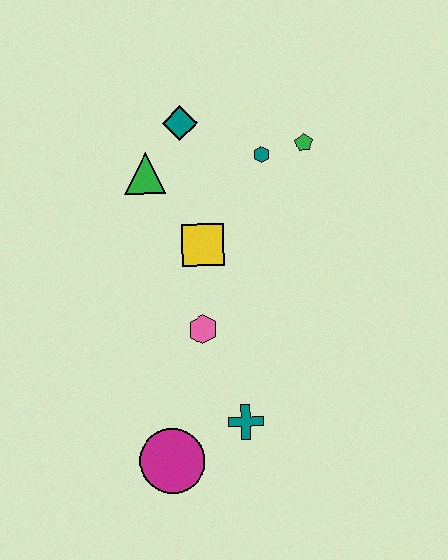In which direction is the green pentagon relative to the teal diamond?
The green pentagon is to the right of the teal diamond.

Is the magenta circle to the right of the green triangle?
Yes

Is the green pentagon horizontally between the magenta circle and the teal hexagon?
No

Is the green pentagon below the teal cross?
No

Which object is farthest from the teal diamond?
The magenta circle is farthest from the teal diamond.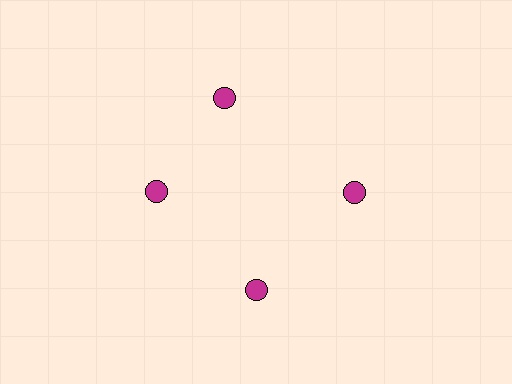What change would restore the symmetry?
The symmetry would be restored by rotating it back into even spacing with its neighbors so that all 4 circles sit at equal angles and equal distance from the center.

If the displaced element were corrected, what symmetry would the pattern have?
It would have 4-fold rotational symmetry — the pattern would map onto itself every 90 degrees.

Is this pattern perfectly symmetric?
No. The 4 magenta circles are arranged in a ring, but one element near the 12 o'clock position is rotated out of alignment along the ring, breaking the 4-fold rotational symmetry.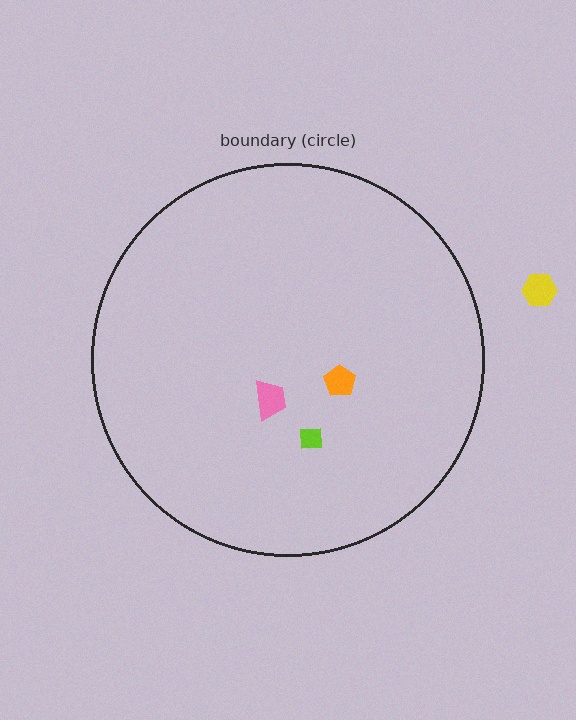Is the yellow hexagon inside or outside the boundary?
Outside.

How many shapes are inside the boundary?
3 inside, 1 outside.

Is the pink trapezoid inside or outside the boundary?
Inside.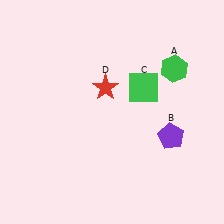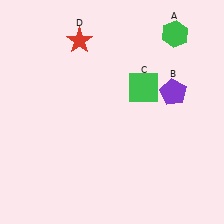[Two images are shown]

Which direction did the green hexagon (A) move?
The green hexagon (A) moved up.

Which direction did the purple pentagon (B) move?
The purple pentagon (B) moved up.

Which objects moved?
The objects that moved are: the green hexagon (A), the purple pentagon (B), the red star (D).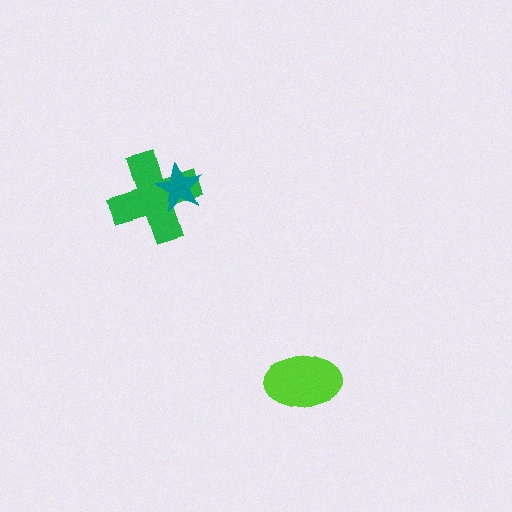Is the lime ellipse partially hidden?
No, no other shape covers it.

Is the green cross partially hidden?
Yes, it is partially covered by another shape.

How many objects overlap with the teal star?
1 object overlaps with the teal star.